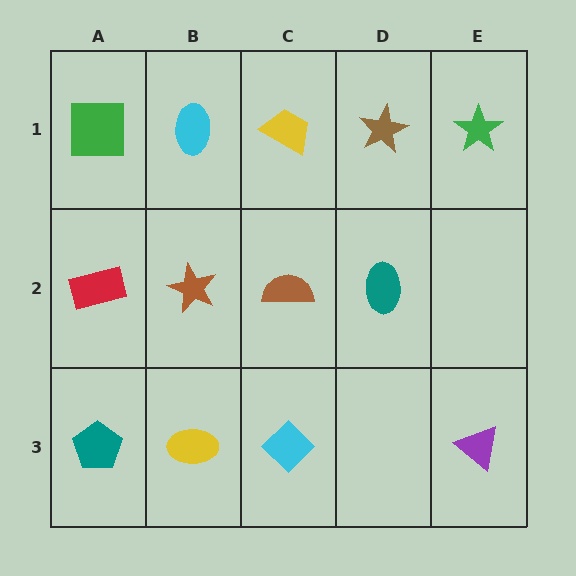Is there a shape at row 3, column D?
No, that cell is empty.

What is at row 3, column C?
A cyan diamond.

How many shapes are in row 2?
4 shapes.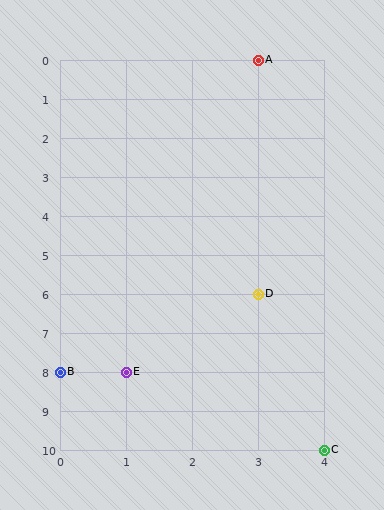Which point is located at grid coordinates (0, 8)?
Point B is at (0, 8).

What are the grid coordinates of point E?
Point E is at grid coordinates (1, 8).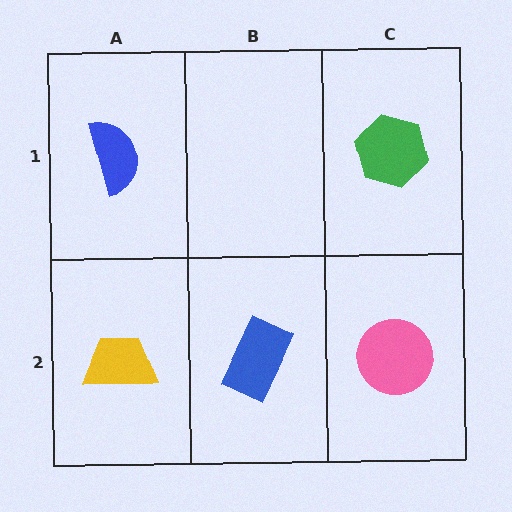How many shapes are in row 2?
3 shapes.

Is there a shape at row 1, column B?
No, that cell is empty.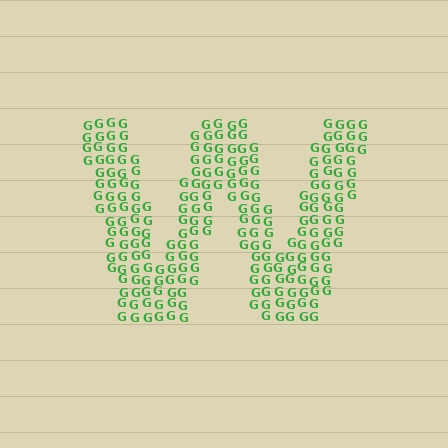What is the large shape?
The large shape is the letter W.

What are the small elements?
The small elements are letter G's.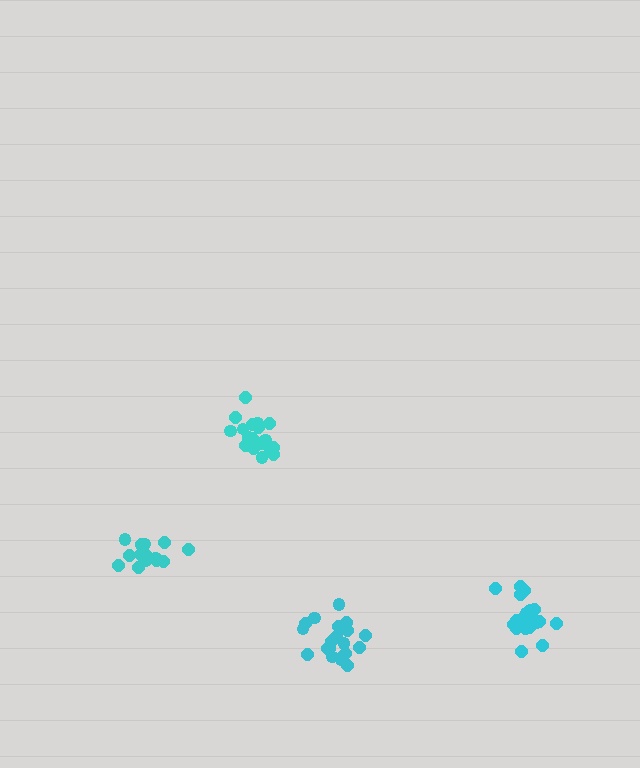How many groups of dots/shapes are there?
There are 4 groups.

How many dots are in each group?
Group 1: 19 dots, Group 2: 21 dots, Group 3: 20 dots, Group 4: 16 dots (76 total).